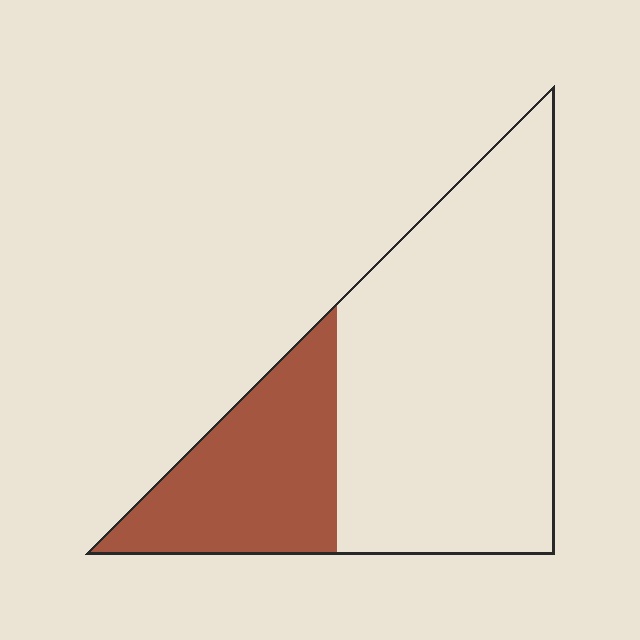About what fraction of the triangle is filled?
About one quarter (1/4).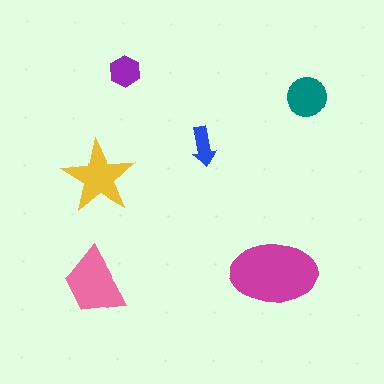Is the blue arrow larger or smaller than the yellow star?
Smaller.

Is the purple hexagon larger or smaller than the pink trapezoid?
Smaller.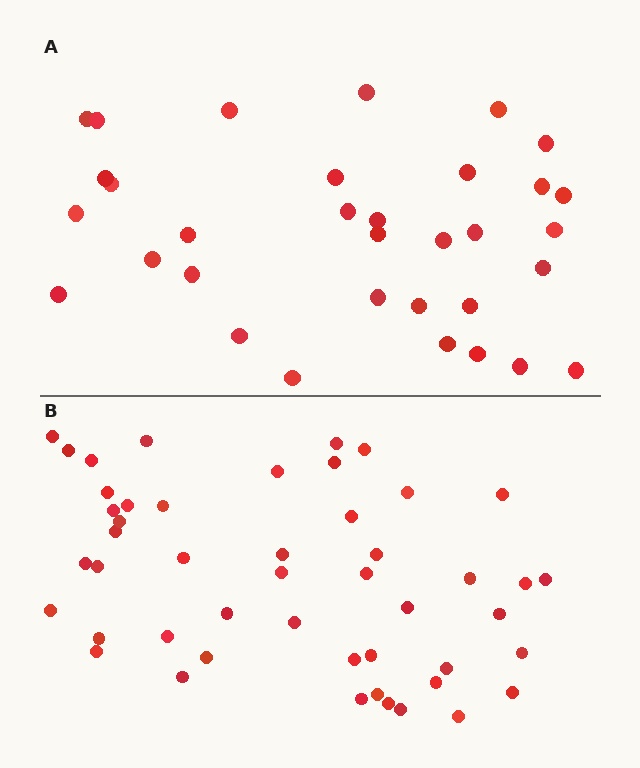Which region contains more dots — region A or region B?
Region B (the bottom region) has more dots.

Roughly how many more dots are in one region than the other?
Region B has approximately 15 more dots than region A.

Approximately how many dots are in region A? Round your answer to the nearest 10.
About 30 dots. (The exact count is 33, which rounds to 30.)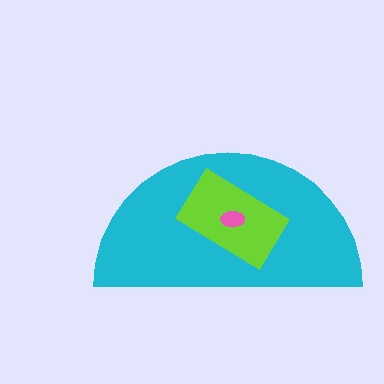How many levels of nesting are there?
3.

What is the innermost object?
The pink ellipse.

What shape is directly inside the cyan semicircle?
The lime rectangle.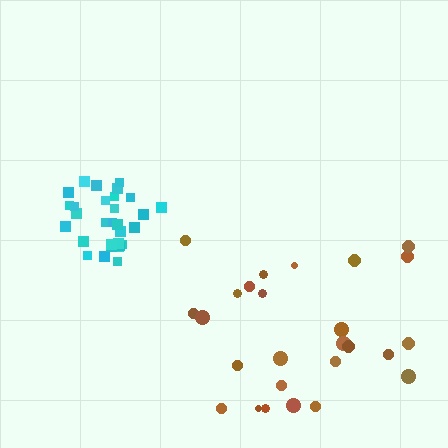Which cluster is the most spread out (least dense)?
Brown.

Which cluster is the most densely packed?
Cyan.